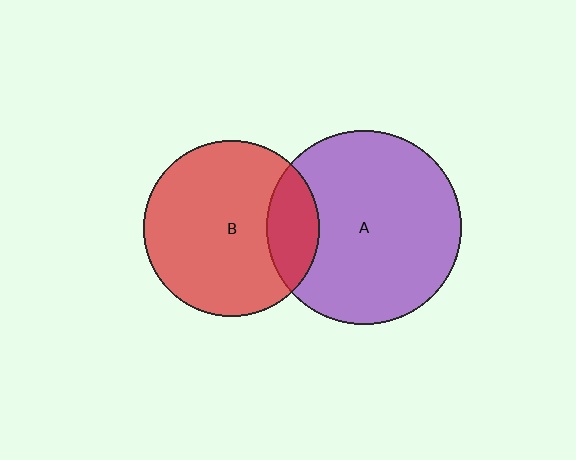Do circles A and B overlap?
Yes.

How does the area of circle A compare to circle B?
Approximately 1.2 times.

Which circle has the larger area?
Circle A (purple).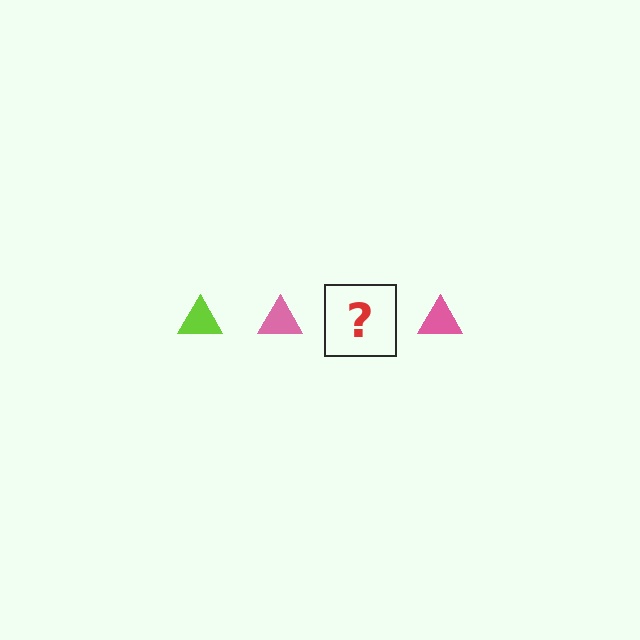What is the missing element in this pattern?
The missing element is a lime triangle.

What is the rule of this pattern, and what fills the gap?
The rule is that the pattern cycles through lime, pink triangles. The gap should be filled with a lime triangle.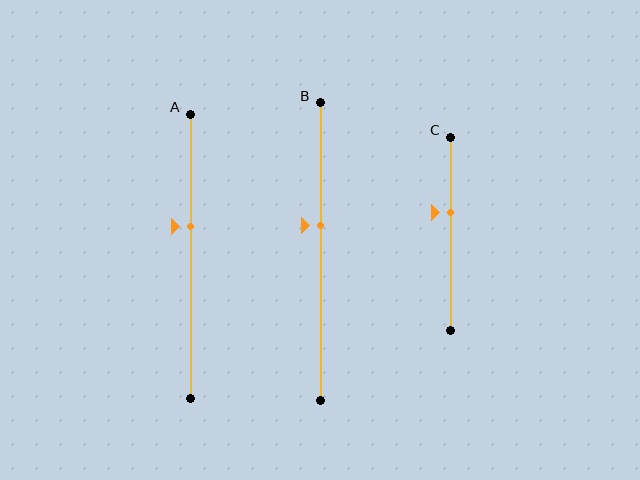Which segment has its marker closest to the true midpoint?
Segment B has its marker closest to the true midpoint.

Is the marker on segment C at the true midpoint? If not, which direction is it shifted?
No, the marker on segment C is shifted upward by about 11% of the segment length.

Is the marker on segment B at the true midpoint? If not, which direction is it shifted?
No, the marker on segment B is shifted upward by about 9% of the segment length.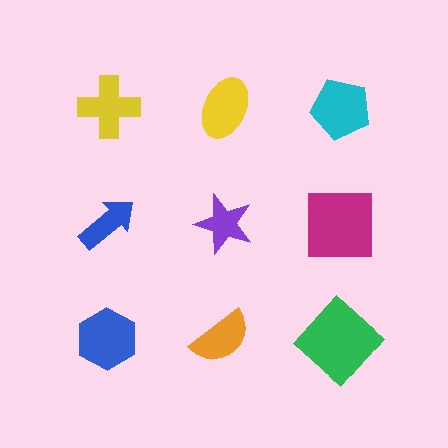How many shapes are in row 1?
3 shapes.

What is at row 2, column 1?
A blue arrow.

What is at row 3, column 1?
A blue hexagon.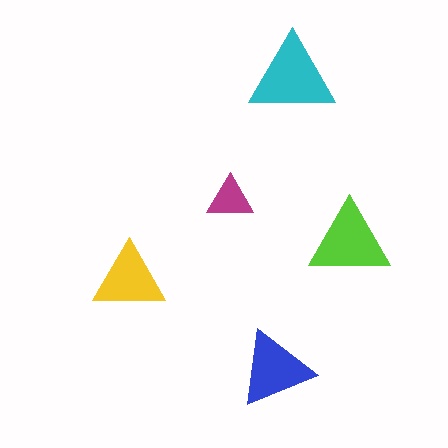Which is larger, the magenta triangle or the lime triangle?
The lime one.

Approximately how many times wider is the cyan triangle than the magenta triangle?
About 2 times wider.